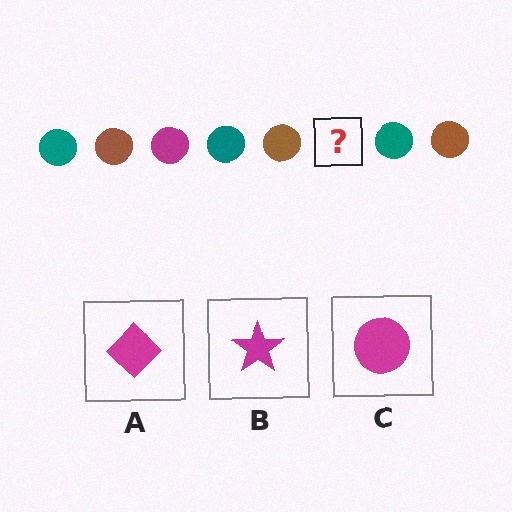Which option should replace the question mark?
Option C.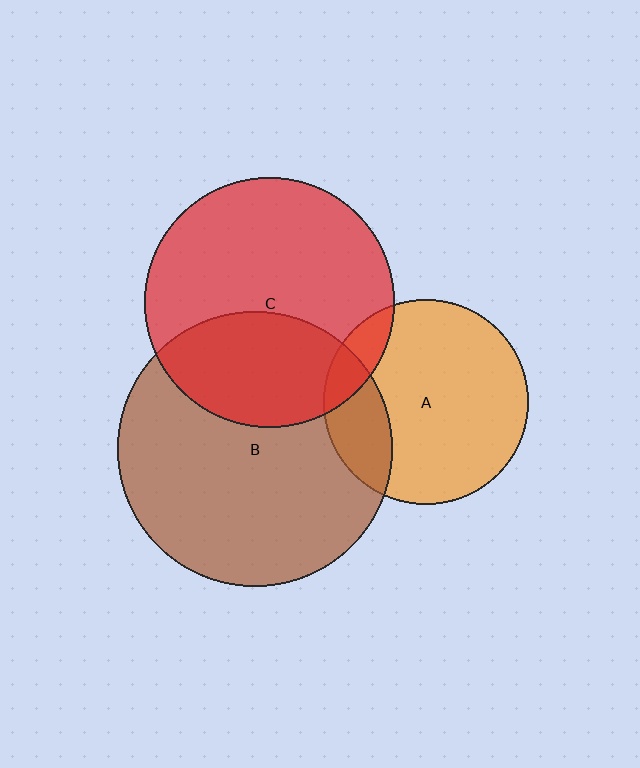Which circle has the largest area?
Circle B (brown).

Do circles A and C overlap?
Yes.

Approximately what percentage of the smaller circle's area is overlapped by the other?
Approximately 10%.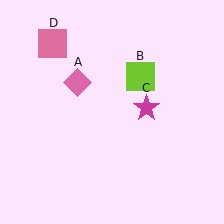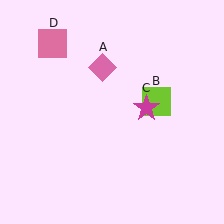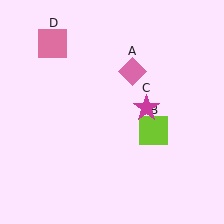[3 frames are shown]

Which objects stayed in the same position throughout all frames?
Magenta star (object C) and pink square (object D) remained stationary.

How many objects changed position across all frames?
2 objects changed position: pink diamond (object A), lime square (object B).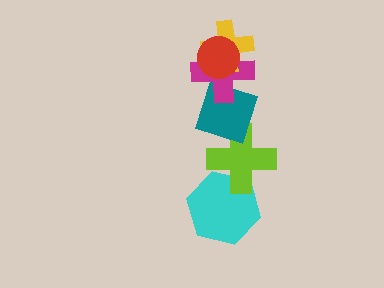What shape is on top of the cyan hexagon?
The lime cross is on top of the cyan hexagon.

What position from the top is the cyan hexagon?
The cyan hexagon is 6th from the top.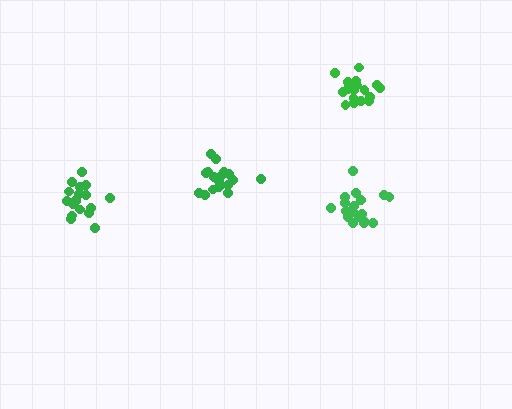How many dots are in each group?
Group 1: 19 dots, Group 2: 18 dots, Group 3: 17 dots, Group 4: 19 dots (73 total).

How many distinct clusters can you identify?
There are 4 distinct clusters.